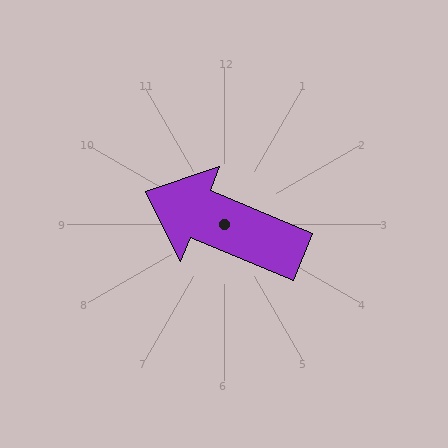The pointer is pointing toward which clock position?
Roughly 10 o'clock.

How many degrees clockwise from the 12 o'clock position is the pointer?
Approximately 293 degrees.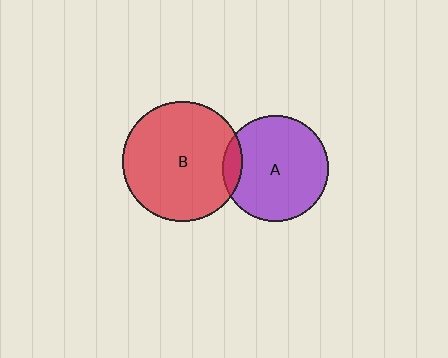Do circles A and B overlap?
Yes.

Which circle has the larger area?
Circle B (red).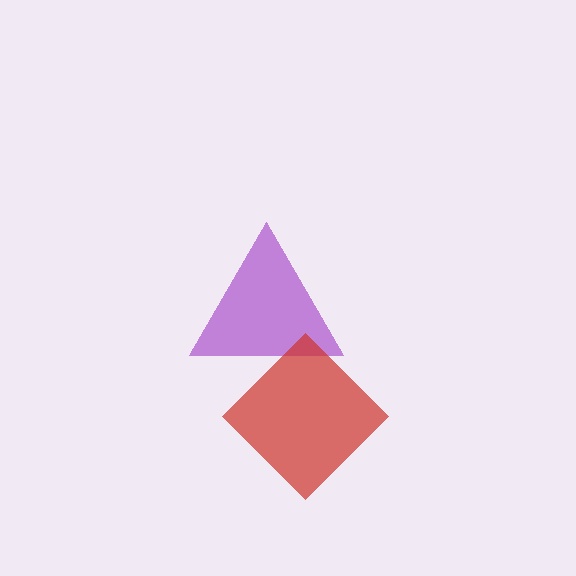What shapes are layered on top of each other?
The layered shapes are: a purple triangle, a red diamond.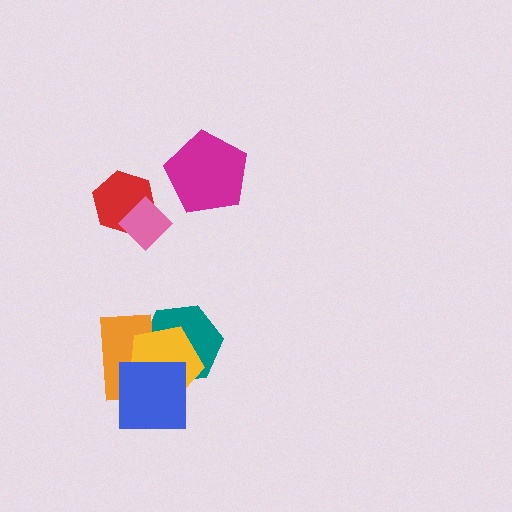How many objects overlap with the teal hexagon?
3 objects overlap with the teal hexagon.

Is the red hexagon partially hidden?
Yes, it is partially covered by another shape.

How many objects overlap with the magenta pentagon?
0 objects overlap with the magenta pentagon.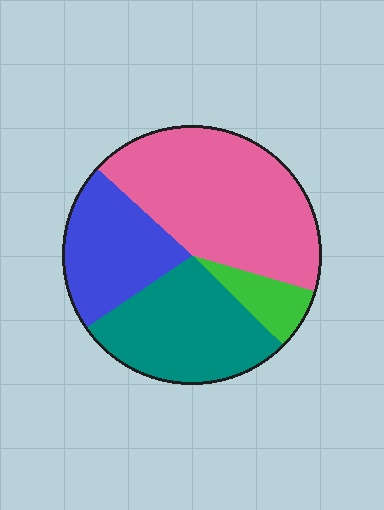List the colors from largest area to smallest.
From largest to smallest: pink, teal, blue, green.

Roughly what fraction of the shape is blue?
Blue covers about 20% of the shape.